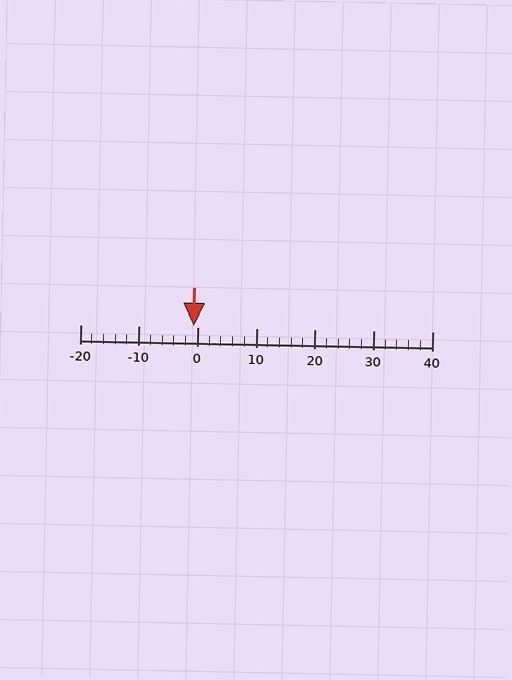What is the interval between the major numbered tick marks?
The major tick marks are spaced 10 units apart.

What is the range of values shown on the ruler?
The ruler shows values from -20 to 40.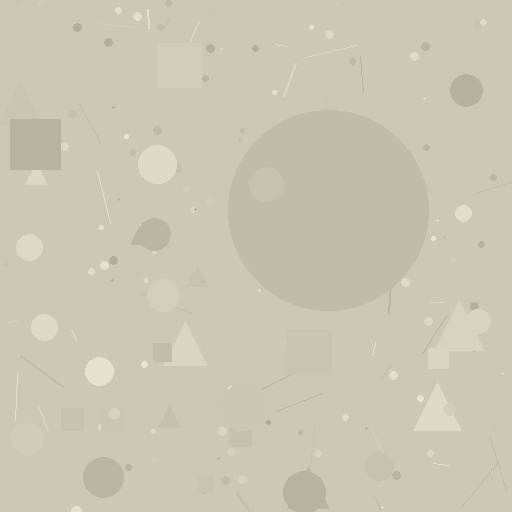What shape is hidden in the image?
A circle is hidden in the image.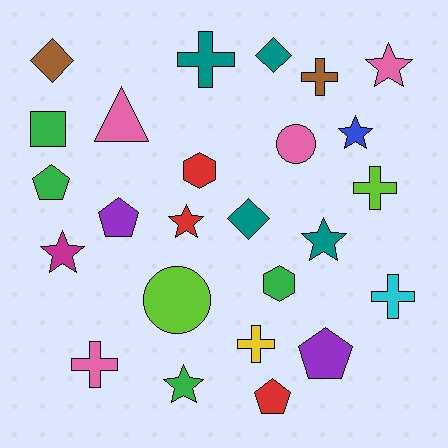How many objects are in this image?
There are 25 objects.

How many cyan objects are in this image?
There is 1 cyan object.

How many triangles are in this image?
There is 1 triangle.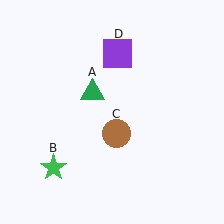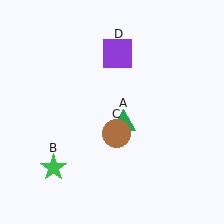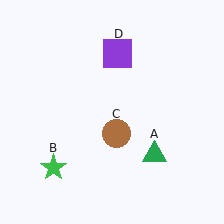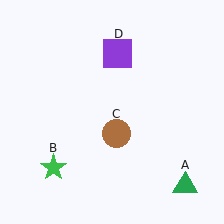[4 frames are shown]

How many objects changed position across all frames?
1 object changed position: green triangle (object A).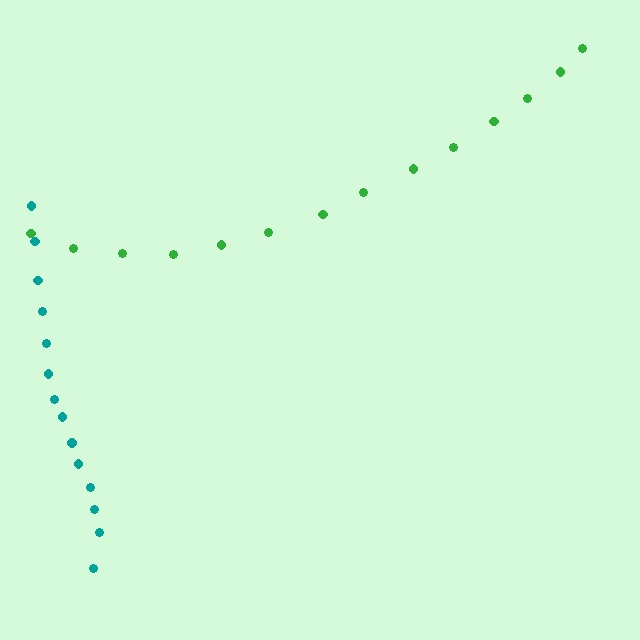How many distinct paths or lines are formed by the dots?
There are 2 distinct paths.